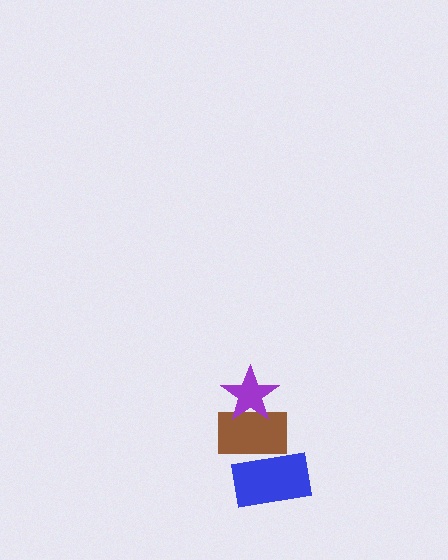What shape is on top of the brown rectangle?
The purple star is on top of the brown rectangle.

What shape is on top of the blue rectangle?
The brown rectangle is on top of the blue rectangle.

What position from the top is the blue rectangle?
The blue rectangle is 3rd from the top.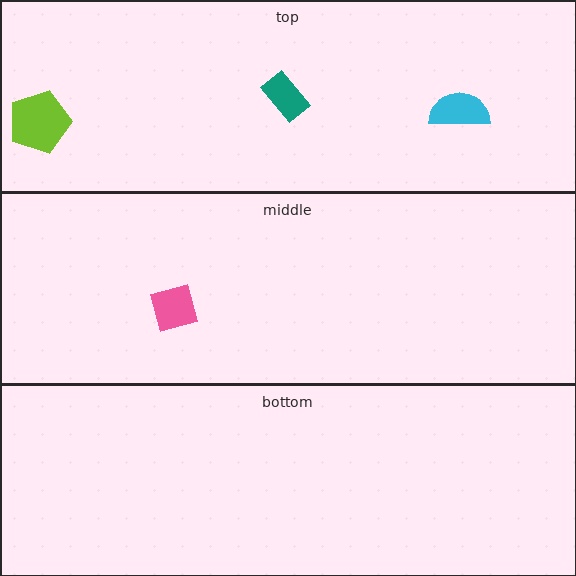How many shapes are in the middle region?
1.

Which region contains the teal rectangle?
The top region.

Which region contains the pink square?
The middle region.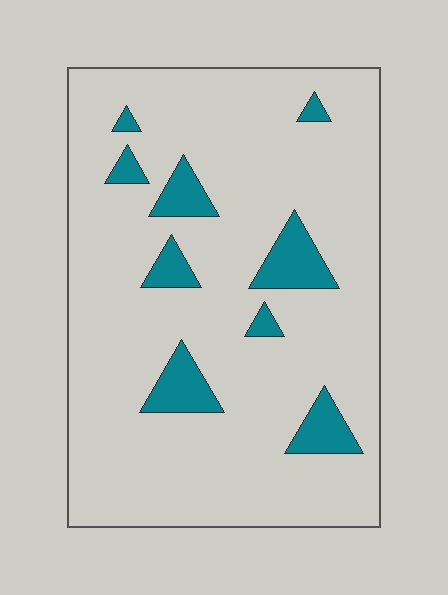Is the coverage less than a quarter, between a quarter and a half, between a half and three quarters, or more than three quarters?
Less than a quarter.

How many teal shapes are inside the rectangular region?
9.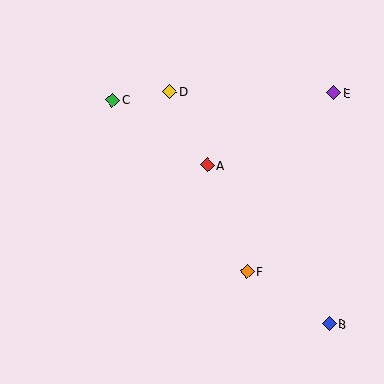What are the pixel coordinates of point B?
Point B is at (329, 324).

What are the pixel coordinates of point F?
Point F is at (247, 272).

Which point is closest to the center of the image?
Point A at (207, 165) is closest to the center.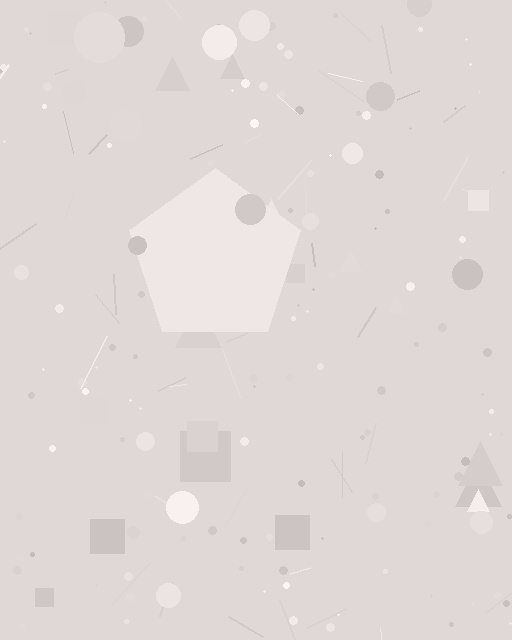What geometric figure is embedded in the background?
A pentagon is embedded in the background.